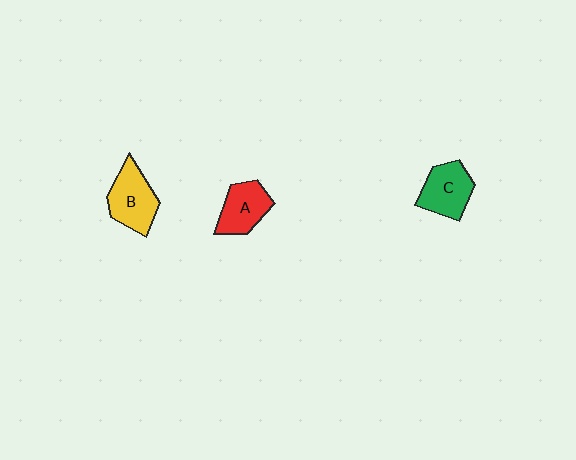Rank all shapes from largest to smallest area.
From largest to smallest: B (yellow), C (green), A (red).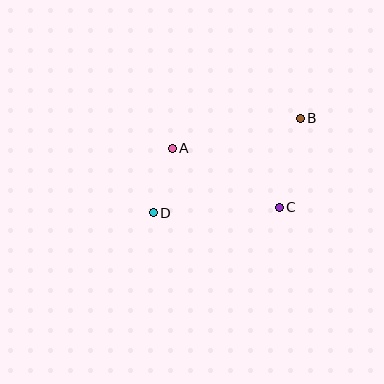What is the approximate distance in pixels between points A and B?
The distance between A and B is approximately 131 pixels.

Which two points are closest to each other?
Points A and D are closest to each other.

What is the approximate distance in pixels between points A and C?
The distance between A and C is approximately 122 pixels.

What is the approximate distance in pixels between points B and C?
The distance between B and C is approximately 91 pixels.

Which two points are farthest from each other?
Points B and D are farthest from each other.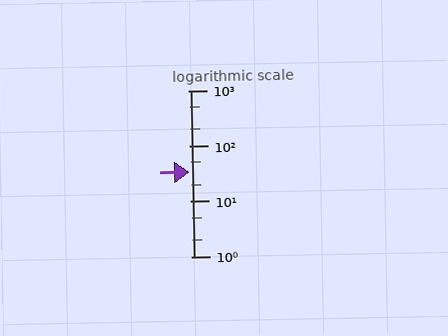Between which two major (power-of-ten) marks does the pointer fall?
The pointer is between 10 and 100.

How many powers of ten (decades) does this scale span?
The scale spans 3 decades, from 1 to 1000.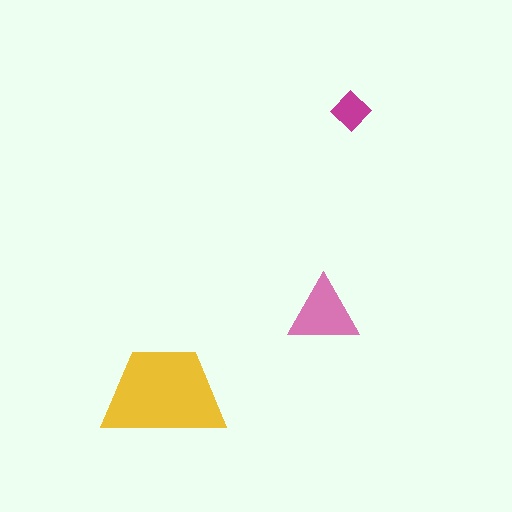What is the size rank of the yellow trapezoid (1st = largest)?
1st.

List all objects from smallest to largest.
The magenta diamond, the pink triangle, the yellow trapezoid.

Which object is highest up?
The magenta diamond is topmost.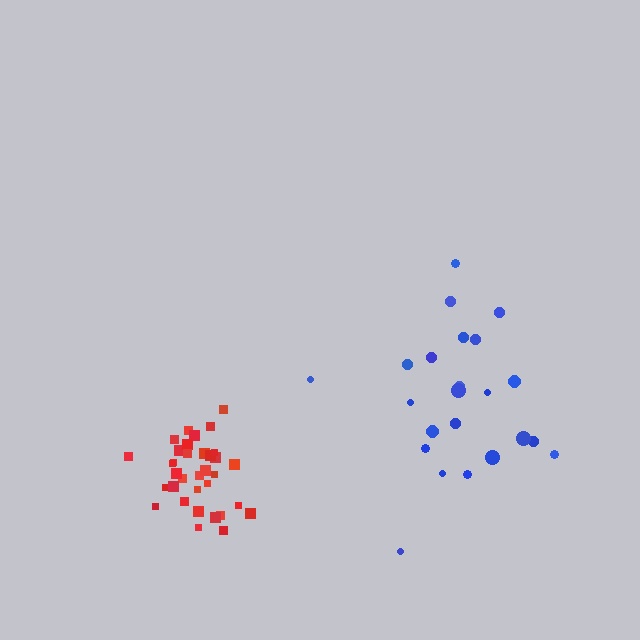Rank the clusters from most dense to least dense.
red, blue.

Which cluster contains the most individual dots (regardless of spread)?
Red (35).